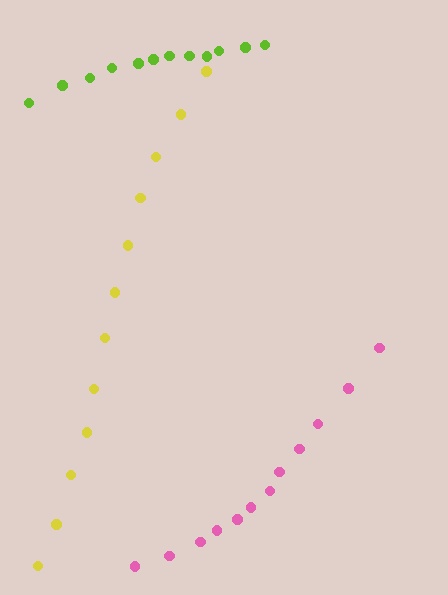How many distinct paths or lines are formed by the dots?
There are 3 distinct paths.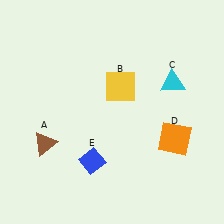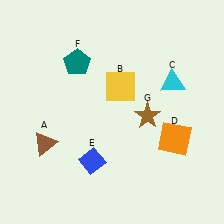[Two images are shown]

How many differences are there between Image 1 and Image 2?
There are 2 differences between the two images.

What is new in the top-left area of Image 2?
A teal pentagon (F) was added in the top-left area of Image 2.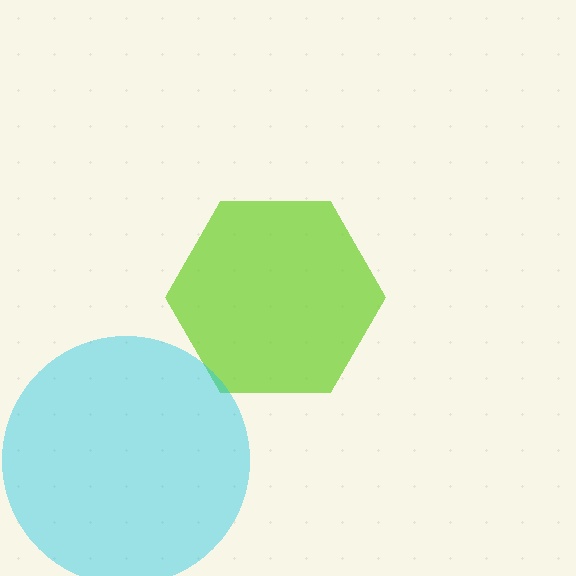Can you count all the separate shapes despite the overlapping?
Yes, there are 2 separate shapes.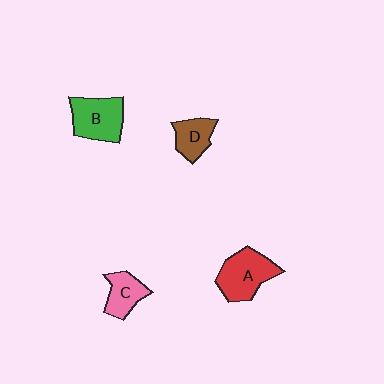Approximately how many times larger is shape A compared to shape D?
Approximately 1.6 times.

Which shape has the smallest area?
Shape D (brown).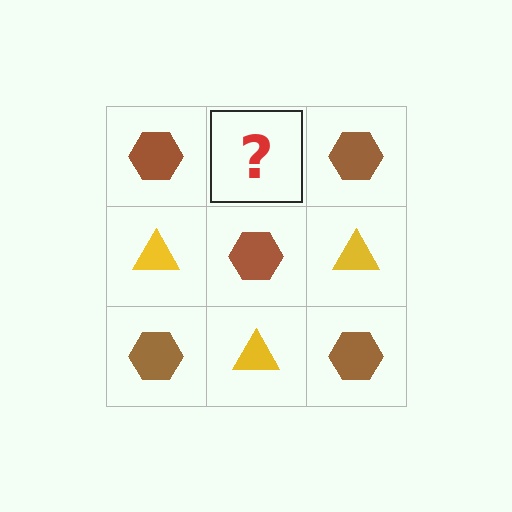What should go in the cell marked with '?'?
The missing cell should contain a yellow triangle.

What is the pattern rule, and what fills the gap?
The rule is that it alternates brown hexagon and yellow triangle in a checkerboard pattern. The gap should be filled with a yellow triangle.